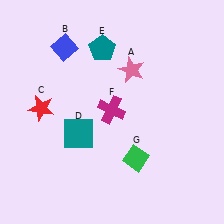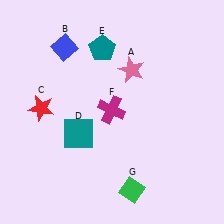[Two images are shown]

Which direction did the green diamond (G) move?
The green diamond (G) moved down.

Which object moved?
The green diamond (G) moved down.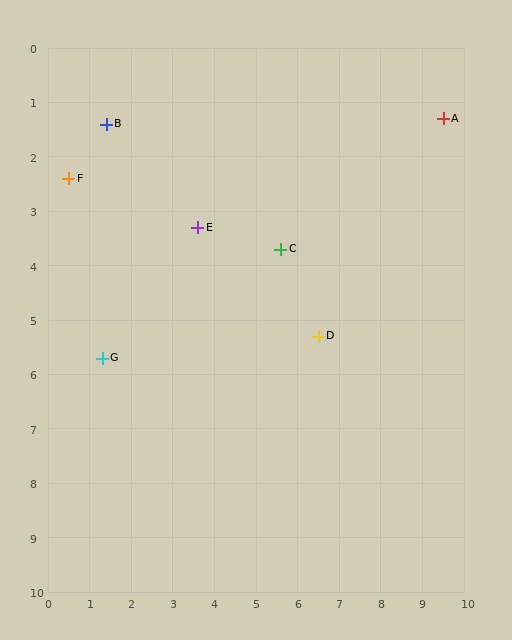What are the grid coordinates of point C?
Point C is at approximately (5.6, 3.7).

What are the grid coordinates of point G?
Point G is at approximately (1.3, 5.7).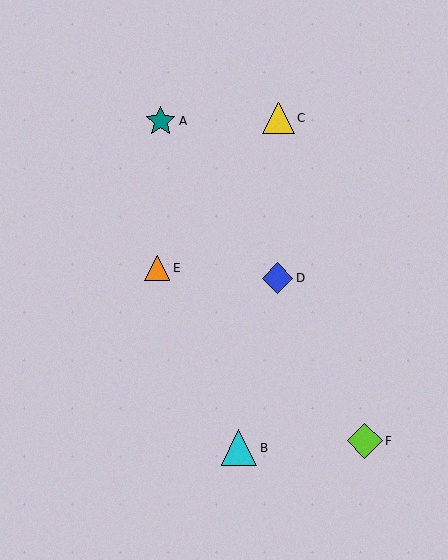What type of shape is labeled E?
Shape E is an orange triangle.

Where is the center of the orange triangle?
The center of the orange triangle is at (157, 268).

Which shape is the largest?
The cyan triangle (labeled B) is the largest.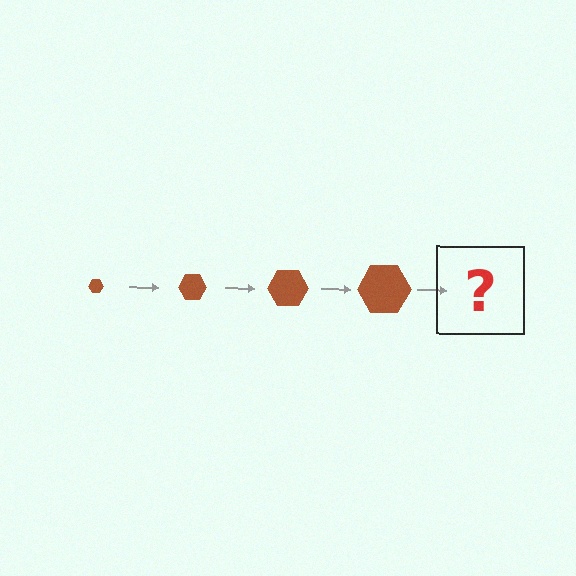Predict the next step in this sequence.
The next step is a brown hexagon, larger than the previous one.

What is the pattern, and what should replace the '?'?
The pattern is that the hexagon gets progressively larger each step. The '?' should be a brown hexagon, larger than the previous one.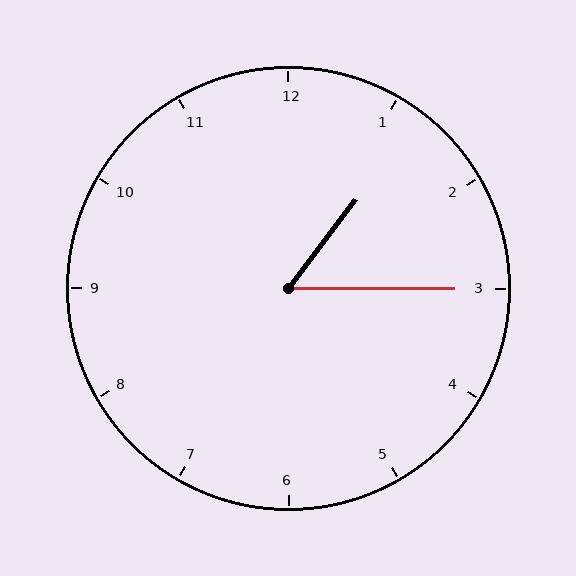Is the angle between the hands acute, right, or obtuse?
It is acute.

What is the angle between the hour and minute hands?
Approximately 52 degrees.